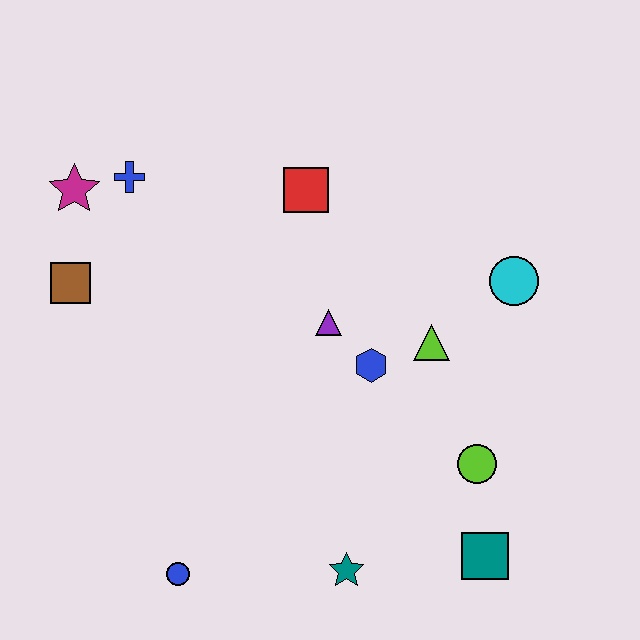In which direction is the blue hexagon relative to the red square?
The blue hexagon is below the red square.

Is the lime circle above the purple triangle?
No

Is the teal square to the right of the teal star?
Yes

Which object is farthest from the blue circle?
The cyan circle is farthest from the blue circle.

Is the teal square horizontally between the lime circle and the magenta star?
No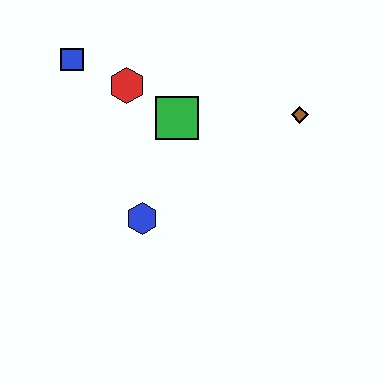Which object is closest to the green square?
The red hexagon is closest to the green square.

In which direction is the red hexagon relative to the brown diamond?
The red hexagon is to the left of the brown diamond.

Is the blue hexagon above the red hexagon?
No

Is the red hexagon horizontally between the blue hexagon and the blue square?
Yes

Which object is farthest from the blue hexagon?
The brown diamond is farthest from the blue hexagon.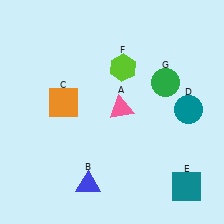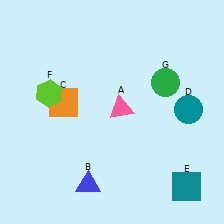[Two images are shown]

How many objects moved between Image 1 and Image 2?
1 object moved between the two images.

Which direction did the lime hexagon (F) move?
The lime hexagon (F) moved left.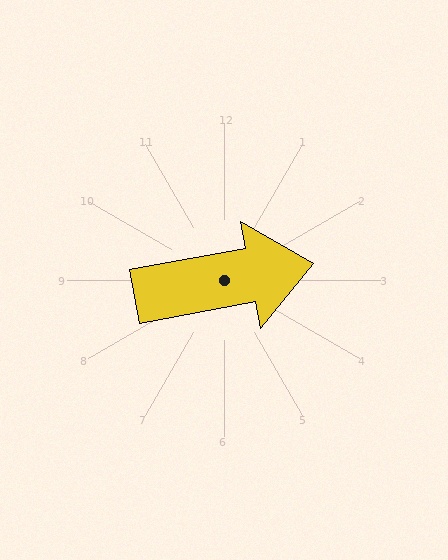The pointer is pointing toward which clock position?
Roughly 3 o'clock.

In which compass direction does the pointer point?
East.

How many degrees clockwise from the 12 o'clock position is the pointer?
Approximately 80 degrees.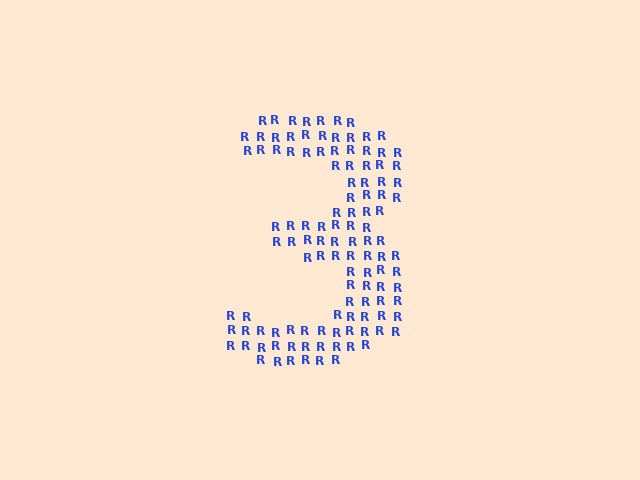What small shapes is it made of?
It is made of small letter R's.